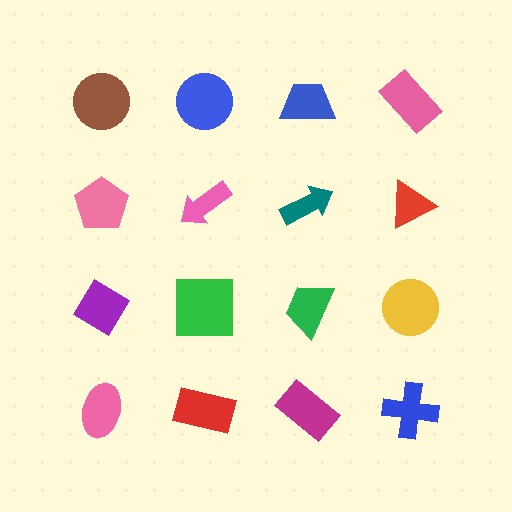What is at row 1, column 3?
A blue trapezoid.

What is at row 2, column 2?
A pink arrow.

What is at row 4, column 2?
A red rectangle.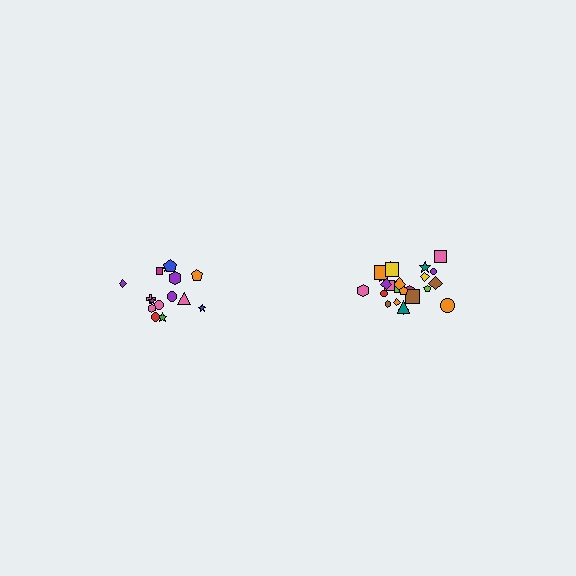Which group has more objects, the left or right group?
The right group.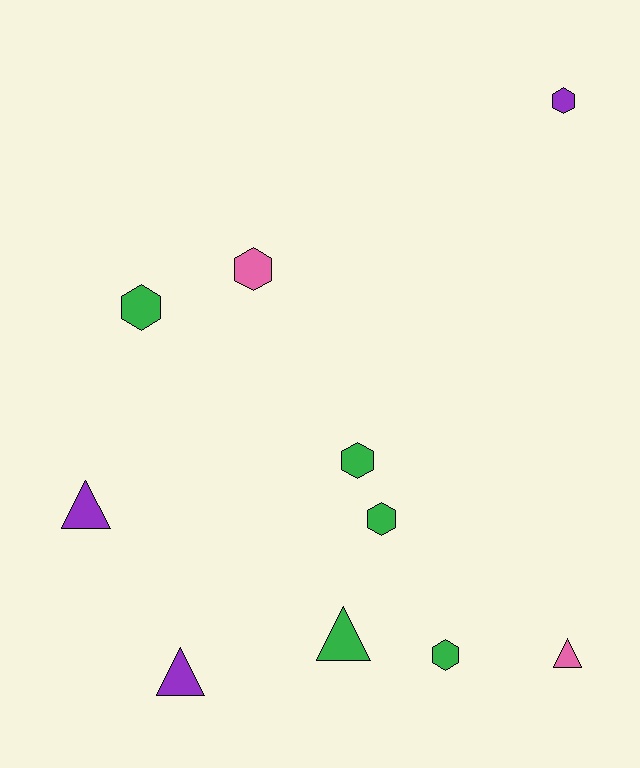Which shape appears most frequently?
Hexagon, with 6 objects.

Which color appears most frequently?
Green, with 5 objects.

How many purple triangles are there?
There are 2 purple triangles.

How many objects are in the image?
There are 10 objects.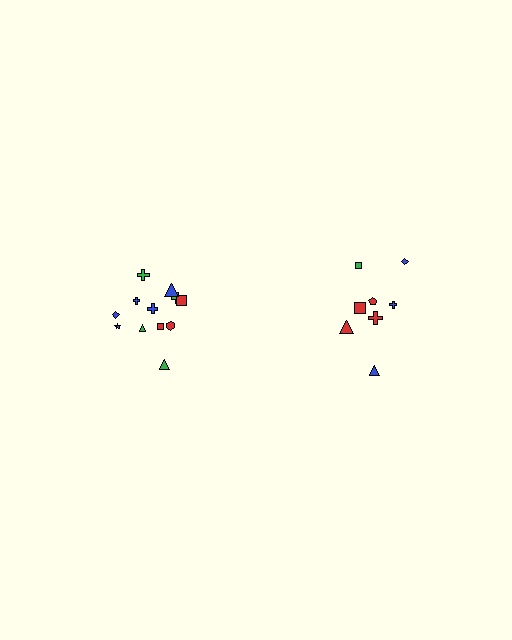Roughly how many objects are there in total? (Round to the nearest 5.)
Roughly 20 objects in total.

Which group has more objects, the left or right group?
The left group.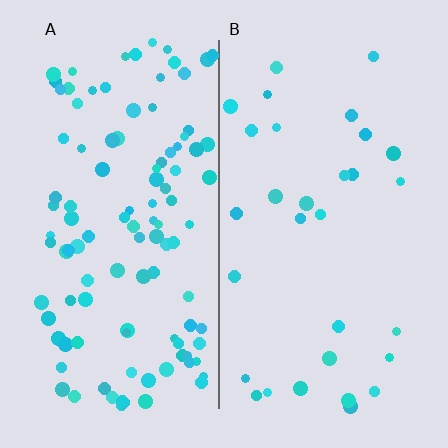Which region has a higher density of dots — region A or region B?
A (the left).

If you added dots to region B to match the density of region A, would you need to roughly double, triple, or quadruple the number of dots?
Approximately triple.